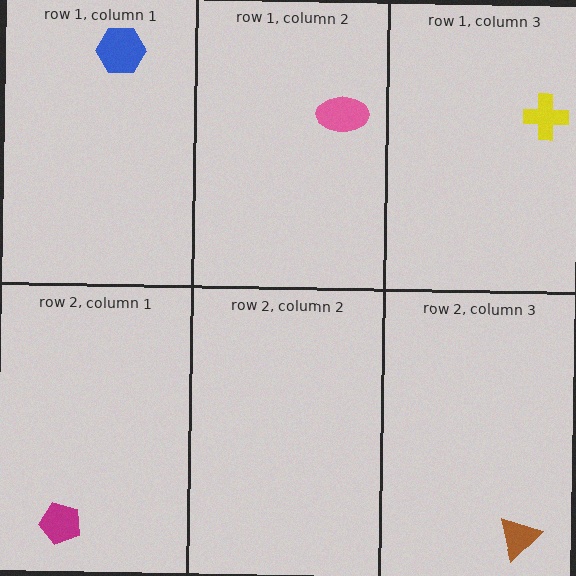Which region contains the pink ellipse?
The row 1, column 2 region.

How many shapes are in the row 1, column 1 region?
1.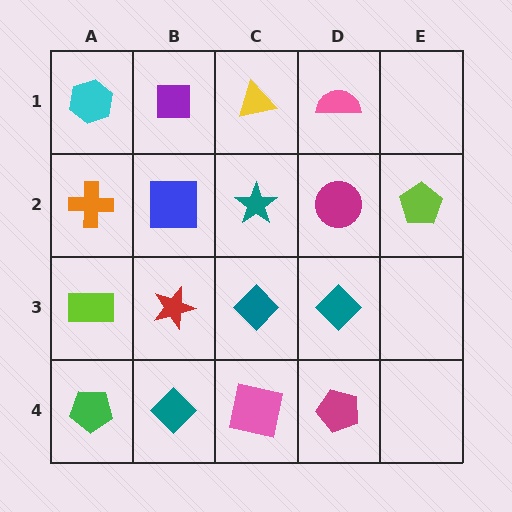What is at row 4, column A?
A green pentagon.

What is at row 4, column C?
A pink square.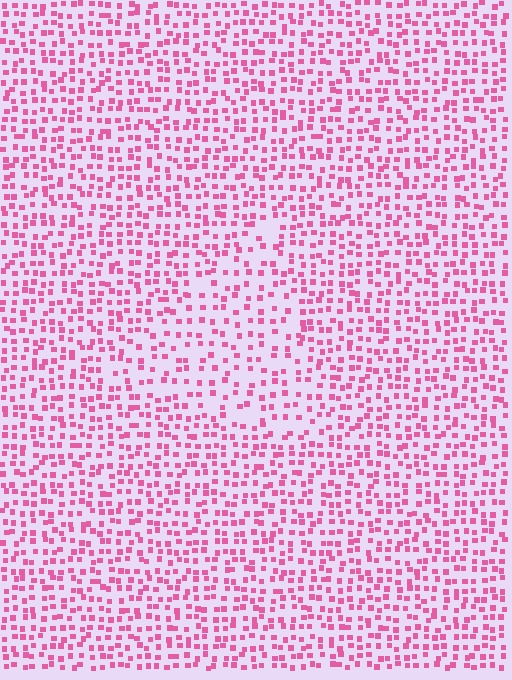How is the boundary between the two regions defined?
The boundary is defined by a change in element density (approximately 1.6x ratio). All elements are the same color, size, and shape.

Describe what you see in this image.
The image contains small pink elements arranged at two different densities. A triangle-shaped region is visible where the elements are less densely packed than the surrounding area.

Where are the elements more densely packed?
The elements are more densely packed outside the triangle boundary.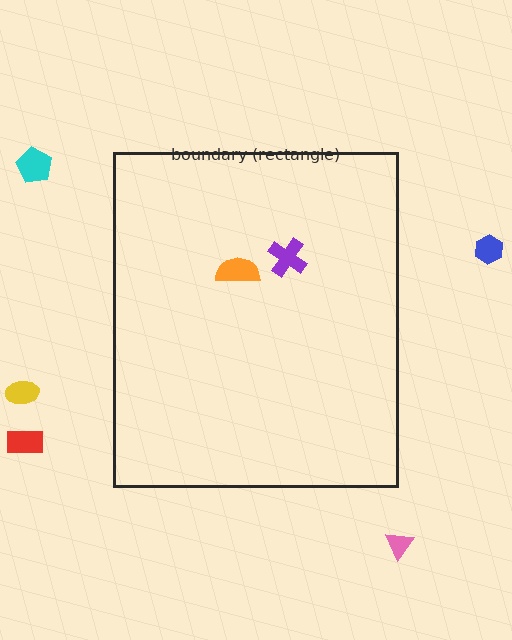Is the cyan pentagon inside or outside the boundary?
Outside.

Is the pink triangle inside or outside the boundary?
Outside.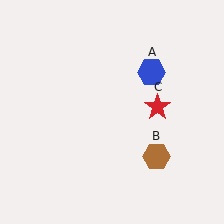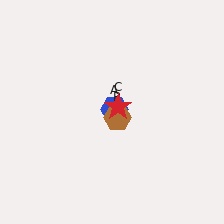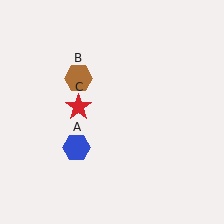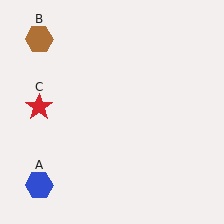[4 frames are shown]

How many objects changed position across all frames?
3 objects changed position: blue hexagon (object A), brown hexagon (object B), red star (object C).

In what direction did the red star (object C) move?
The red star (object C) moved left.